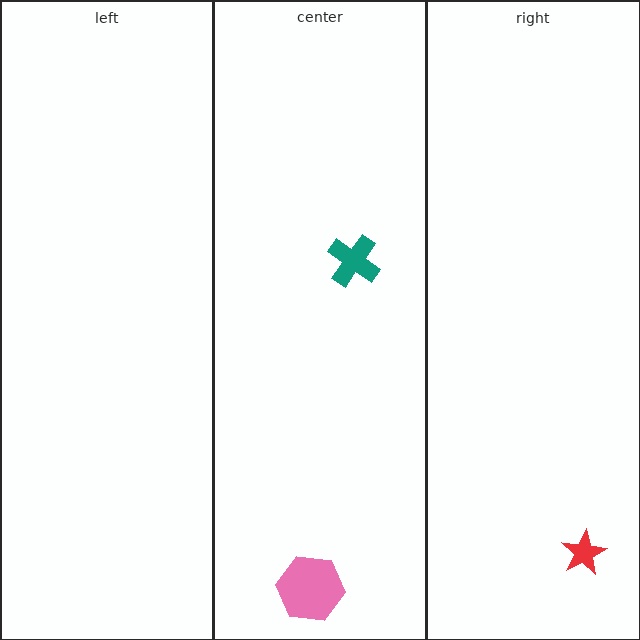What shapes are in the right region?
The red star.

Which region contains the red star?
The right region.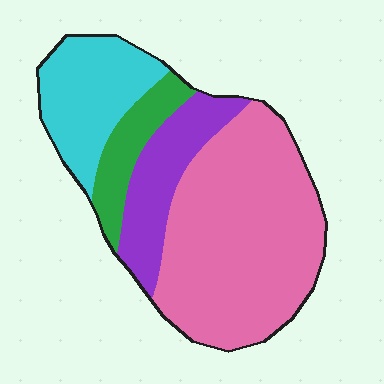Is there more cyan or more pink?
Pink.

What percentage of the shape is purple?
Purple takes up about one sixth (1/6) of the shape.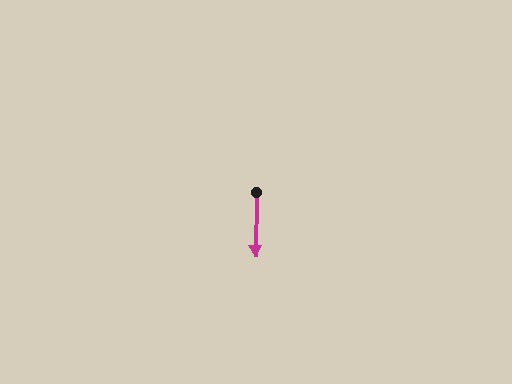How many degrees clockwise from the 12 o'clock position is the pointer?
Approximately 181 degrees.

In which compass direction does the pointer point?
South.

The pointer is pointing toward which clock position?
Roughly 6 o'clock.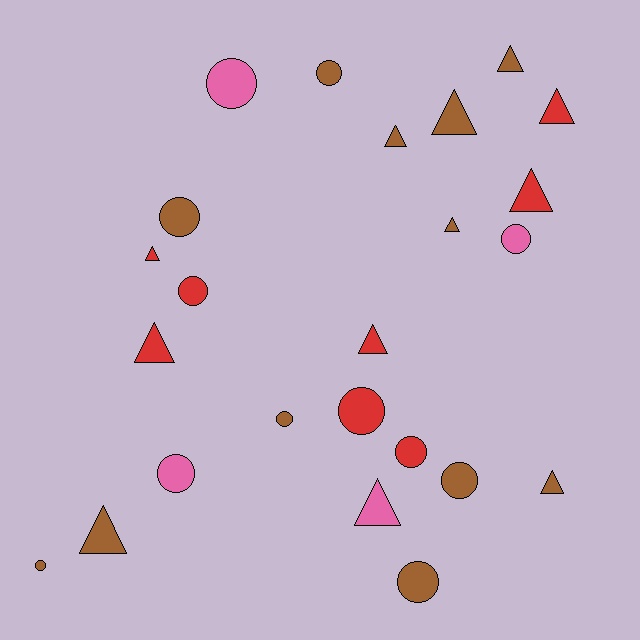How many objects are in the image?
There are 24 objects.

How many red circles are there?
There are 3 red circles.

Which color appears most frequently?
Brown, with 12 objects.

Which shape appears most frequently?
Circle, with 12 objects.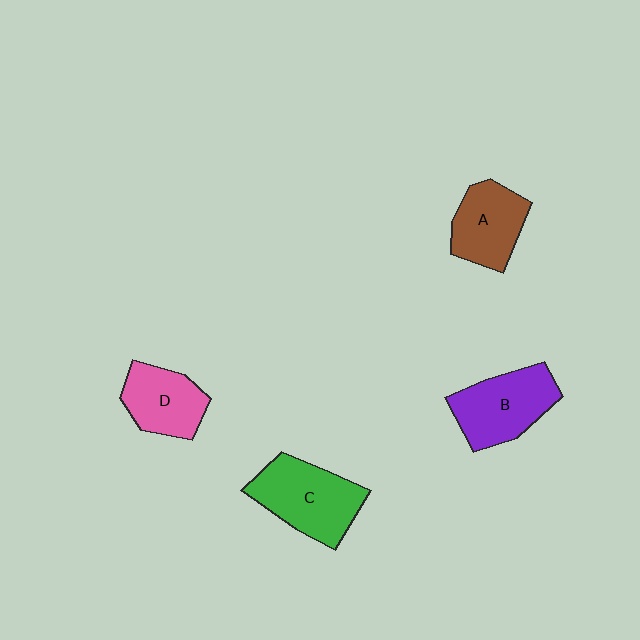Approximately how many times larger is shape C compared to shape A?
Approximately 1.3 times.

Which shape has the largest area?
Shape C (green).